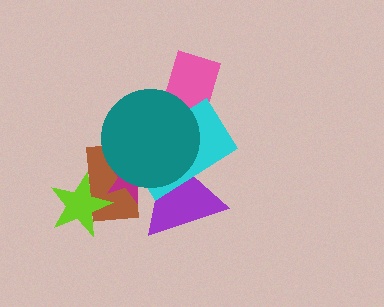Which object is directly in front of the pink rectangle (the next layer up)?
The cyan rectangle is directly in front of the pink rectangle.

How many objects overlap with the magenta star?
4 objects overlap with the magenta star.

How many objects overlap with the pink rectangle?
2 objects overlap with the pink rectangle.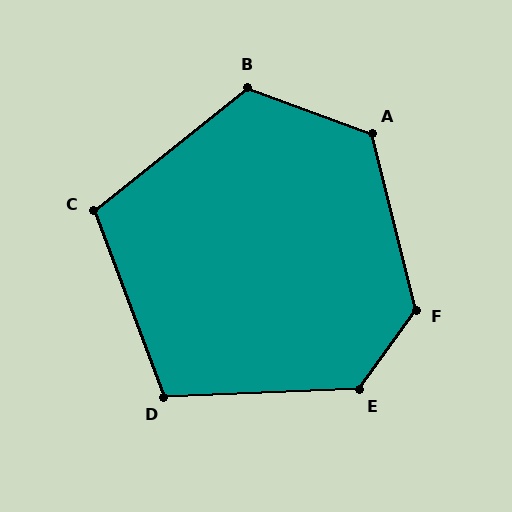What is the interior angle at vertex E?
Approximately 128 degrees (obtuse).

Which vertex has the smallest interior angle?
C, at approximately 108 degrees.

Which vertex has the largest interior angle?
F, at approximately 131 degrees.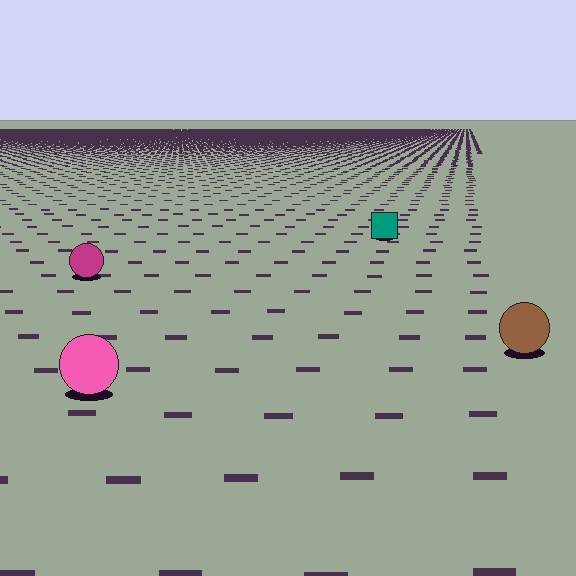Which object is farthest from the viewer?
The teal square is farthest from the viewer. It appears smaller and the ground texture around it is denser.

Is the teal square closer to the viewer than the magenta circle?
No. The magenta circle is closer — you can tell from the texture gradient: the ground texture is coarser near it.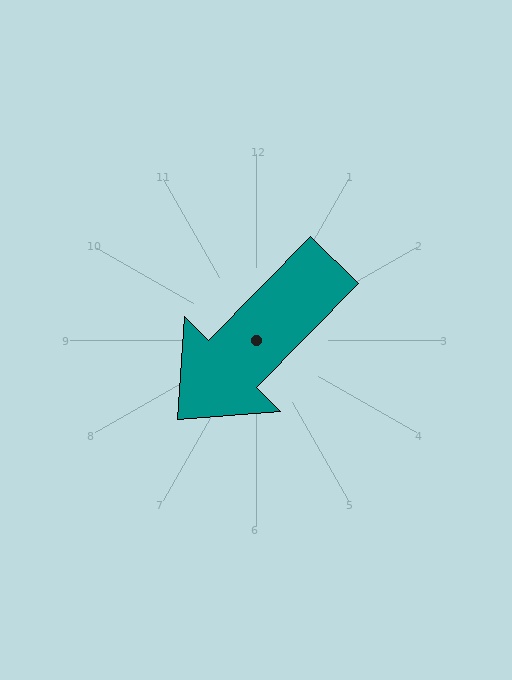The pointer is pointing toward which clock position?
Roughly 7 o'clock.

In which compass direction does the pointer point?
Southwest.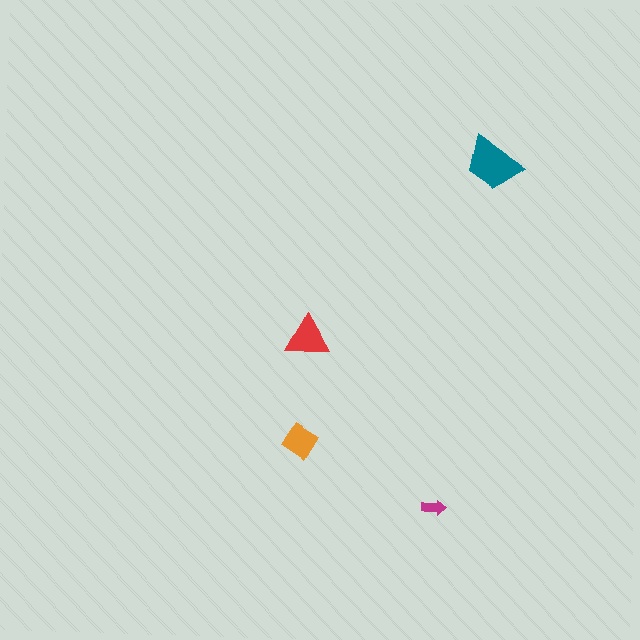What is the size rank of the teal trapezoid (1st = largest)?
1st.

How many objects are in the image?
There are 4 objects in the image.